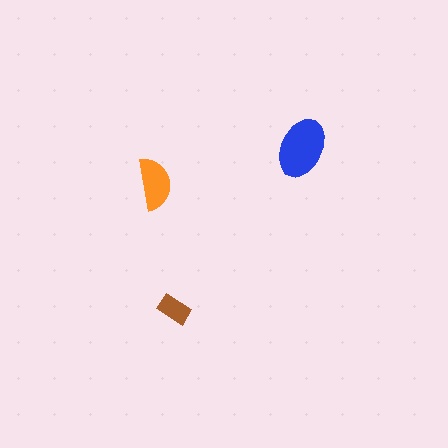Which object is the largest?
The blue ellipse.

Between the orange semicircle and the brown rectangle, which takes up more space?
The orange semicircle.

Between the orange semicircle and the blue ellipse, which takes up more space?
The blue ellipse.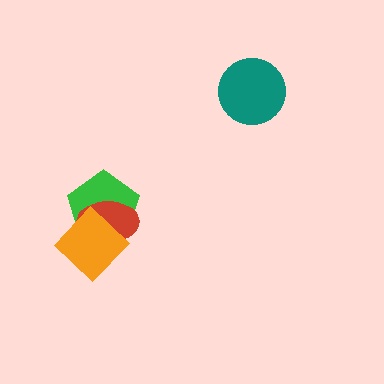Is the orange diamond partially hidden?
No, no other shape covers it.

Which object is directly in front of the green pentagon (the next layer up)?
The red ellipse is directly in front of the green pentagon.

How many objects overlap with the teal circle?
0 objects overlap with the teal circle.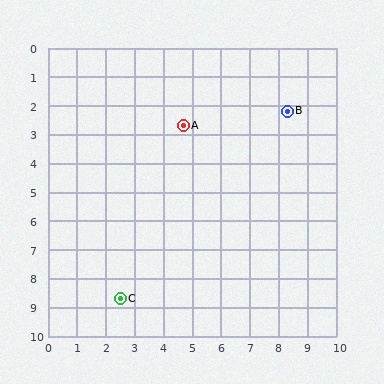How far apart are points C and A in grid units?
Points C and A are about 6.4 grid units apart.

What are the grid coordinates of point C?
Point C is at approximately (2.5, 8.7).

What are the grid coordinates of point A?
Point A is at approximately (4.7, 2.7).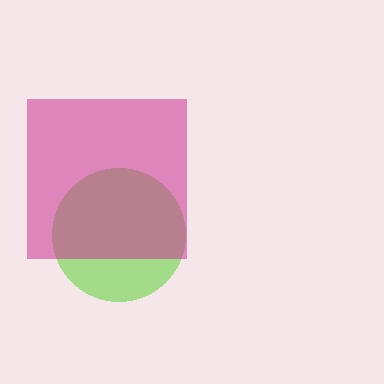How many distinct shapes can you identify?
There are 2 distinct shapes: a lime circle, a magenta square.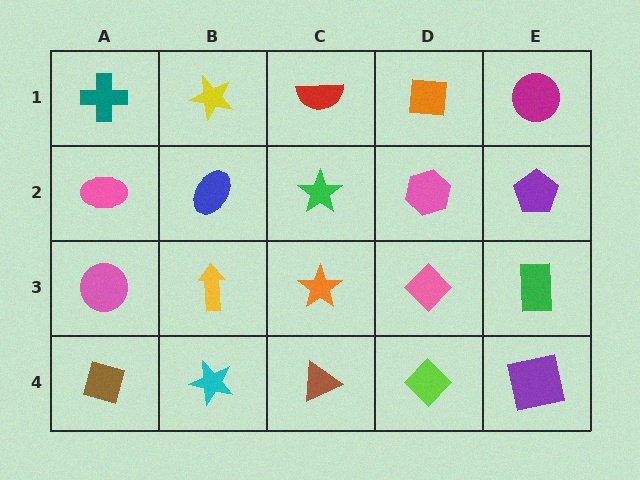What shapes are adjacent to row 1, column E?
A purple pentagon (row 2, column E), an orange square (row 1, column D).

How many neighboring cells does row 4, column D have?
3.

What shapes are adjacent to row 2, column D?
An orange square (row 1, column D), a pink diamond (row 3, column D), a green star (row 2, column C), a purple pentagon (row 2, column E).